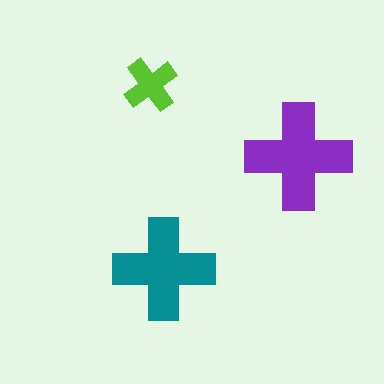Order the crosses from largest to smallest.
the purple one, the teal one, the lime one.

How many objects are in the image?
There are 3 objects in the image.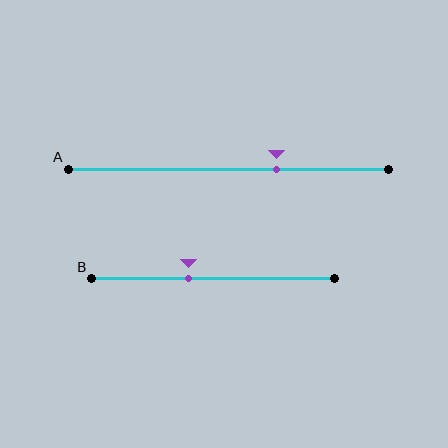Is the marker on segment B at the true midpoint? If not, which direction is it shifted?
No, the marker on segment B is shifted to the left by about 10% of the segment length.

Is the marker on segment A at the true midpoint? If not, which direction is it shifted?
No, the marker on segment A is shifted to the right by about 15% of the segment length.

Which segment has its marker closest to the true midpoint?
Segment B has its marker closest to the true midpoint.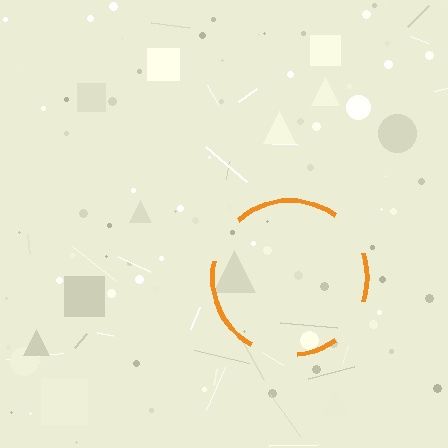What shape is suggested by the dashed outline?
The dashed outline suggests a circle.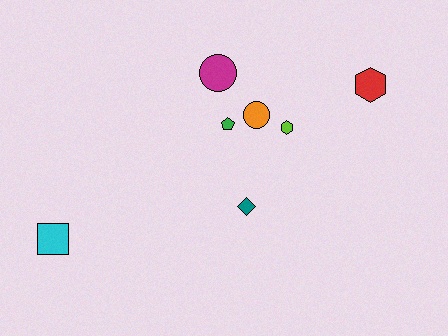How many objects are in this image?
There are 7 objects.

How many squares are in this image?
There is 1 square.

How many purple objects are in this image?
There are no purple objects.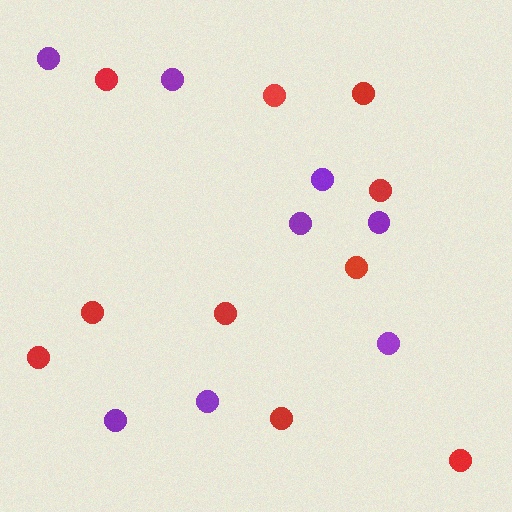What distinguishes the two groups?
There are 2 groups: one group of purple circles (8) and one group of red circles (10).